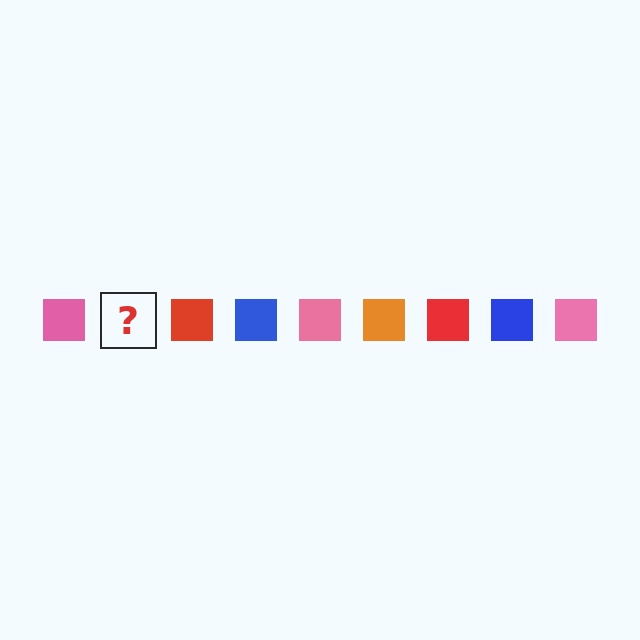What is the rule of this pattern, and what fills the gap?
The rule is that the pattern cycles through pink, orange, red, blue squares. The gap should be filled with an orange square.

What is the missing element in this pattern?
The missing element is an orange square.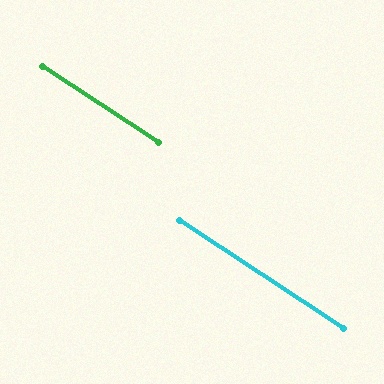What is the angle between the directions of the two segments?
Approximately 0 degrees.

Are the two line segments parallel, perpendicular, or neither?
Parallel — their directions differ by only 0.0°.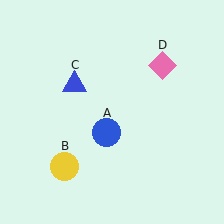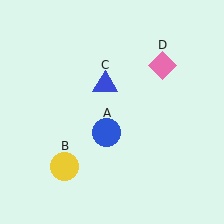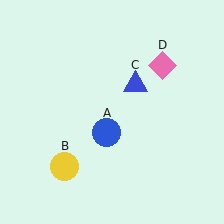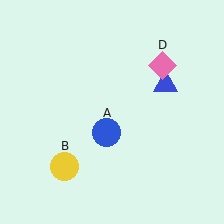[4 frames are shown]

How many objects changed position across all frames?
1 object changed position: blue triangle (object C).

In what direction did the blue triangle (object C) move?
The blue triangle (object C) moved right.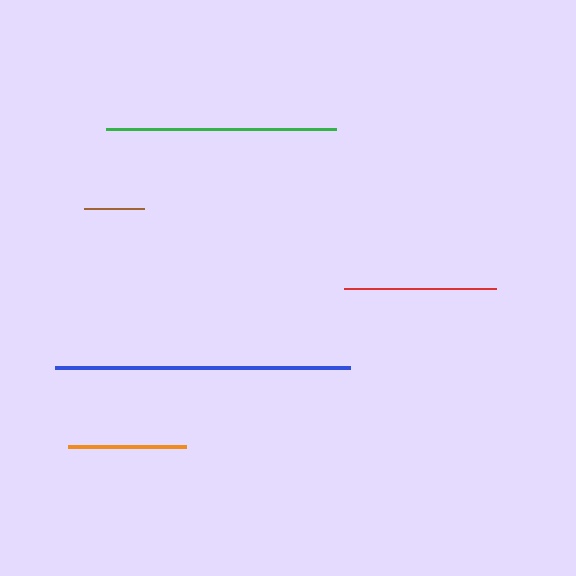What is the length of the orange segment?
The orange segment is approximately 118 pixels long.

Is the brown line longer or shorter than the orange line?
The orange line is longer than the brown line.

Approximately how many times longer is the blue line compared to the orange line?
The blue line is approximately 2.5 times the length of the orange line.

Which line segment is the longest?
The blue line is the longest at approximately 295 pixels.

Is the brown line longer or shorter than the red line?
The red line is longer than the brown line.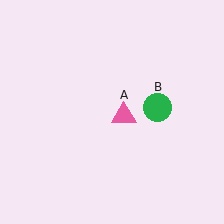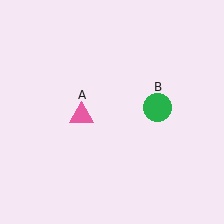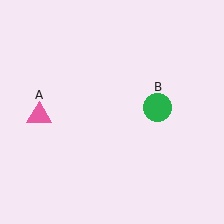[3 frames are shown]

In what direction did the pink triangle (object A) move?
The pink triangle (object A) moved left.